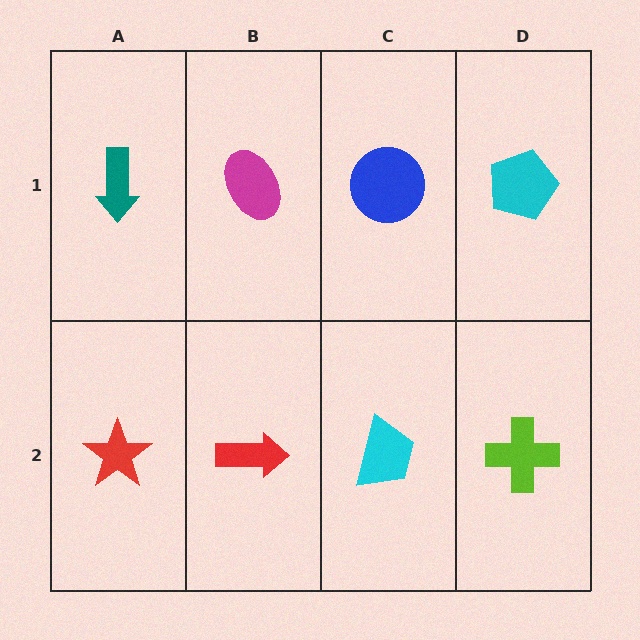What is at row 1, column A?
A teal arrow.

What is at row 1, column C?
A blue circle.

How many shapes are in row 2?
4 shapes.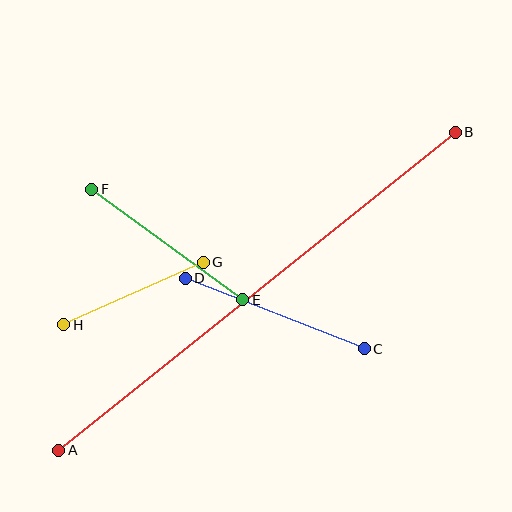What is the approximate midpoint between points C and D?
The midpoint is at approximately (275, 313) pixels.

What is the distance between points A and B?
The distance is approximately 508 pixels.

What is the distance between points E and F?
The distance is approximately 187 pixels.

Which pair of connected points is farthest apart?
Points A and B are farthest apart.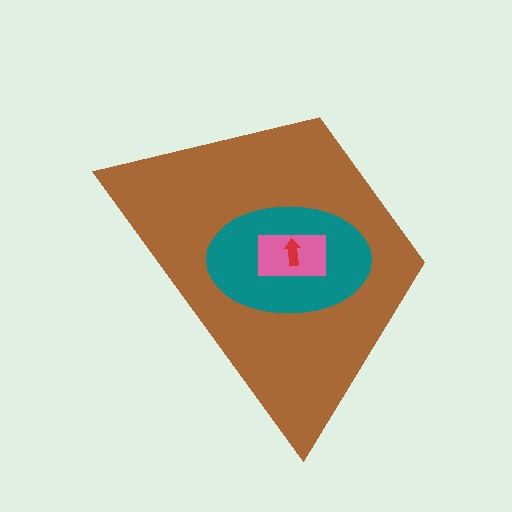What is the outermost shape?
The brown trapezoid.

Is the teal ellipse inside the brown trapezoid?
Yes.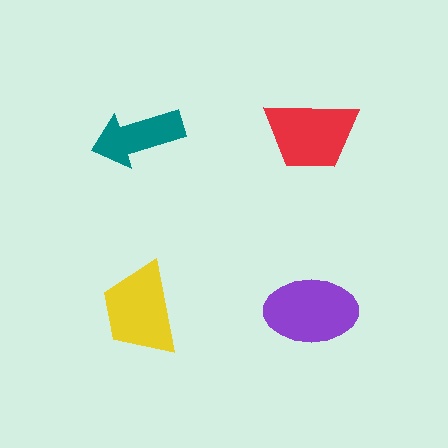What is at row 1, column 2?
A red trapezoid.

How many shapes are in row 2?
2 shapes.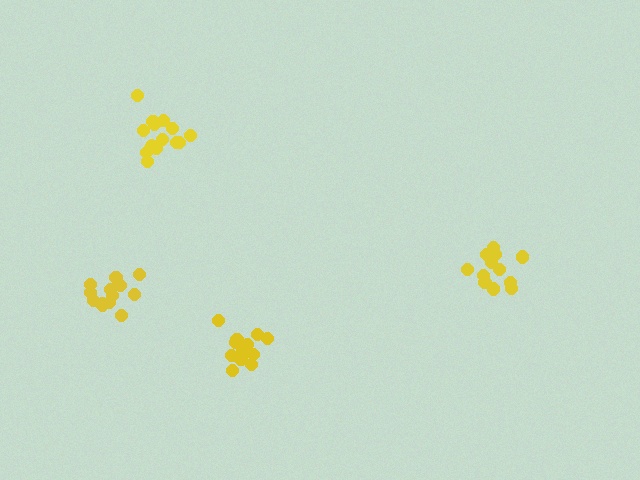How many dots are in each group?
Group 1: 12 dots, Group 2: 15 dots, Group 3: 13 dots, Group 4: 14 dots (54 total).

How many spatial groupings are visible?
There are 4 spatial groupings.